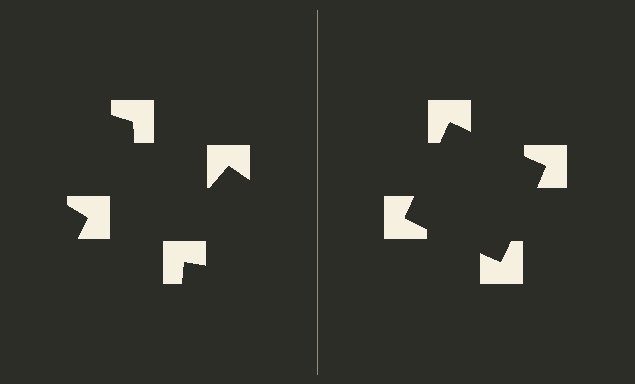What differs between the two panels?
The notched squares are positioned identically on both sides; only the wedge orientations differ. On the right they align to a square; on the left they are misaligned.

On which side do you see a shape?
An illusory square appears on the right side. On the left side the wedge cuts are rotated, so no coherent shape forms.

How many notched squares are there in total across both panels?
8 — 4 on each side.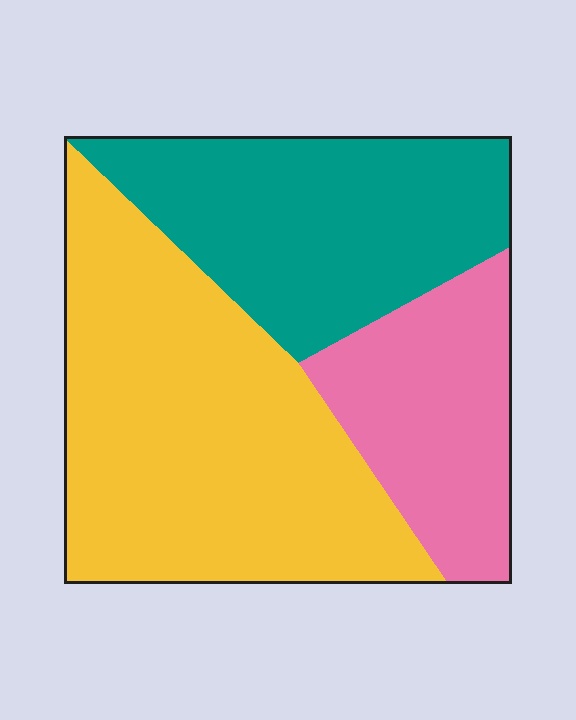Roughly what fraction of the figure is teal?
Teal takes up between a quarter and a half of the figure.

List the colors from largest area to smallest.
From largest to smallest: yellow, teal, pink.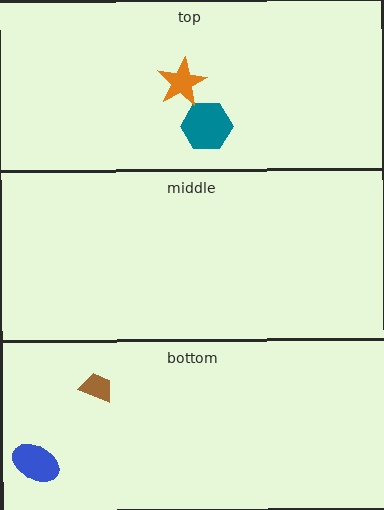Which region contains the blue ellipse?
The bottom region.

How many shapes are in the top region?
2.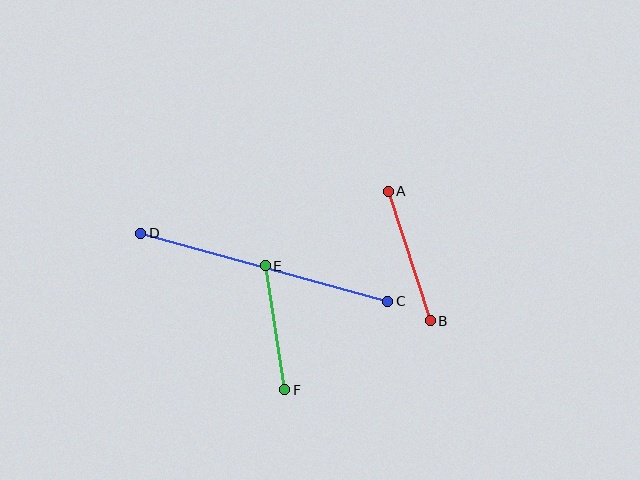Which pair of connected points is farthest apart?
Points C and D are farthest apart.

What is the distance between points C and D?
The distance is approximately 256 pixels.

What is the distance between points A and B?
The distance is approximately 136 pixels.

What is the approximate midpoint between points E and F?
The midpoint is at approximately (275, 328) pixels.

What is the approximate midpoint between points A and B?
The midpoint is at approximately (409, 256) pixels.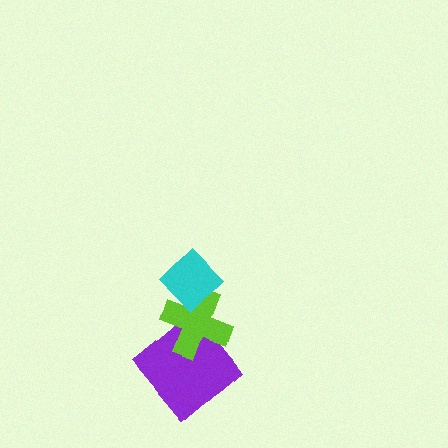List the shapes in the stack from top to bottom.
From top to bottom: the cyan diamond, the lime cross, the purple diamond.